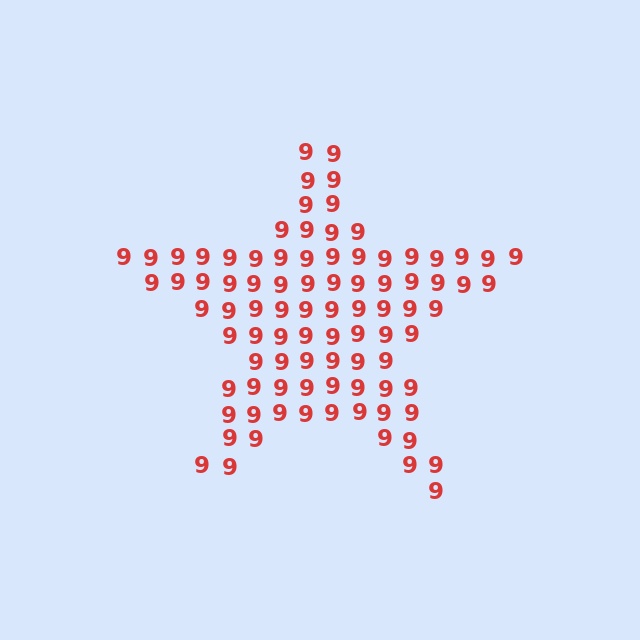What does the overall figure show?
The overall figure shows a star.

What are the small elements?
The small elements are digit 9's.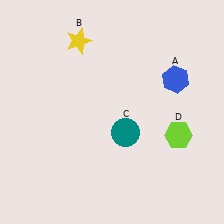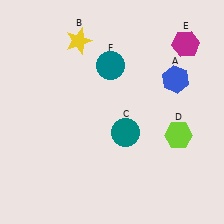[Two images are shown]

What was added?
A magenta hexagon (E), a teal circle (F) were added in Image 2.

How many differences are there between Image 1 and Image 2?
There are 2 differences between the two images.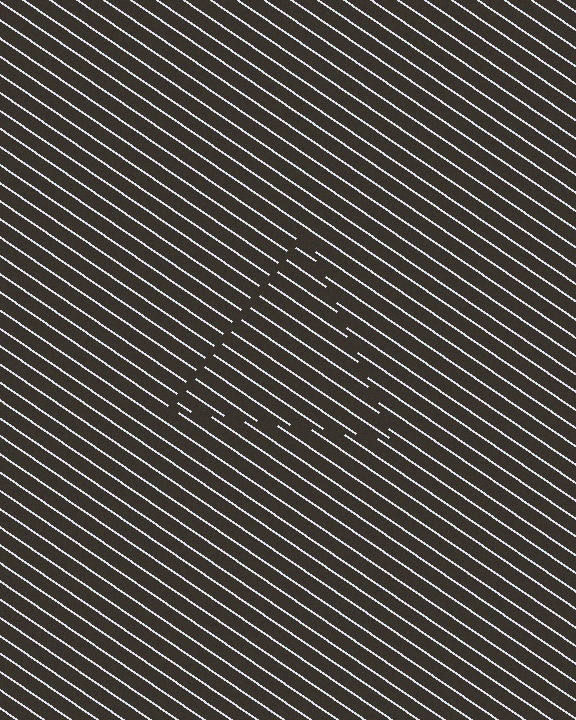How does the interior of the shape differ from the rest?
The interior of the shape contains the same grating, shifted by half a period — the contour is defined by the phase discontinuity where line-ends from the inner and outer gratings abut.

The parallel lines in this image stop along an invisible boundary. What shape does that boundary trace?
An illusory triangle. The interior of the shape contains the same grating, shifted by half a period — the contour is defined by the phase discontinuity where line-ends from the inner and outer gratings abut.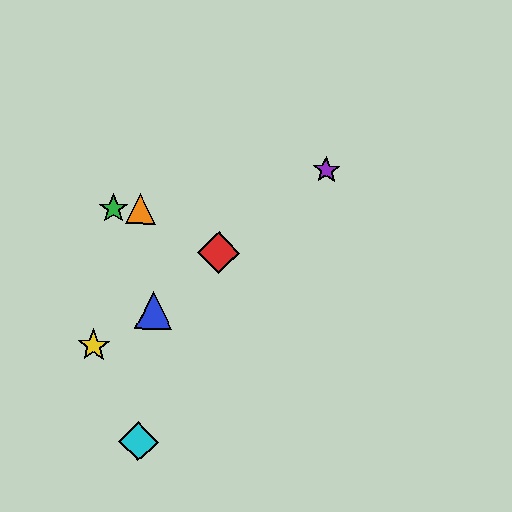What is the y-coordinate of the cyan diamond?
The cyan diamond is at y≈442.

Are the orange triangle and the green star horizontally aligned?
Yes, both are at y≈209.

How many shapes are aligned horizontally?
2 shapes (the green star, the orange triangle) are aligned horizontally.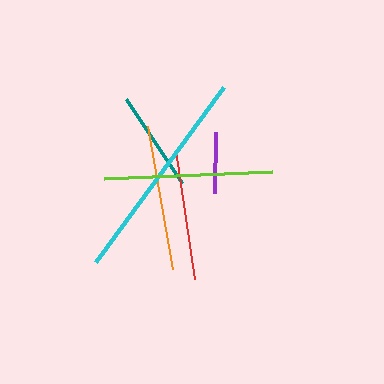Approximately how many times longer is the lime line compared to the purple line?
The lime line is approximately 2.7 times the length of the purple line.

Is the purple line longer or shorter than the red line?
The red line is longer than the purple line.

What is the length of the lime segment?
The lime segment is approximately 167 pixels long.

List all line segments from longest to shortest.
From longest to shortest: cyan, lime, orange, red, teal, purple.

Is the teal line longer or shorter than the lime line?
The lime line is longer than the teal line.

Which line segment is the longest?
The cyan line is the longest at approximately 217 pixels.